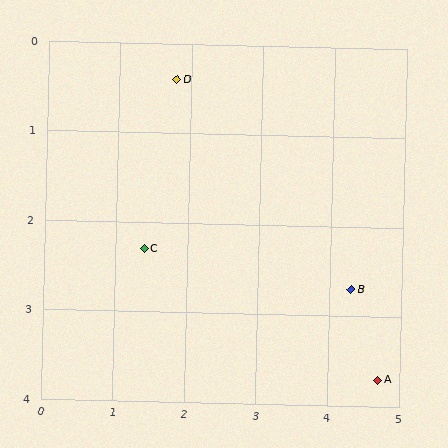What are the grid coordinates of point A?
Point A is at approximately (4.7, 3.7).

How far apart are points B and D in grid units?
Points B and D are about 3.4 grid units apart.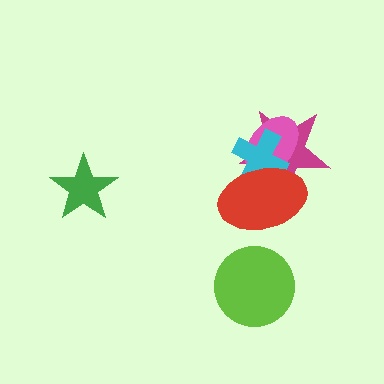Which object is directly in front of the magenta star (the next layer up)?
The pink ellipse is directly in front of the magenta star.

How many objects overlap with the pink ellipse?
3 objects overlap with the pink ellipse.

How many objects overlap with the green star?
0 objects overlap with the green star.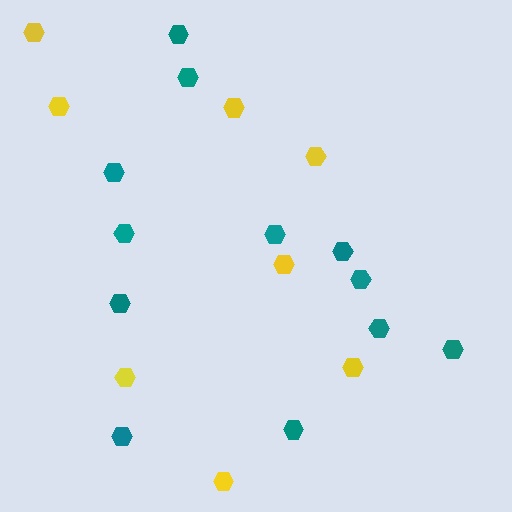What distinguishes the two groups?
There are 2 groups: one group of teal hexagons (12) and one group of yellow hexagons (8).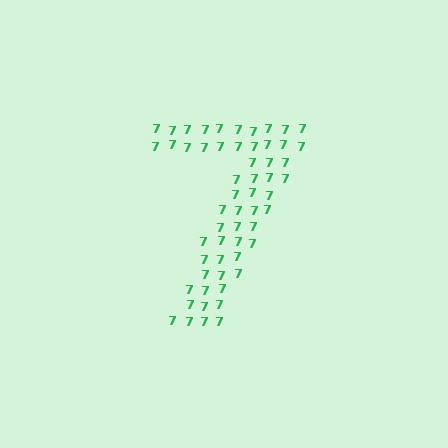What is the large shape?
The large shape is the digit 7.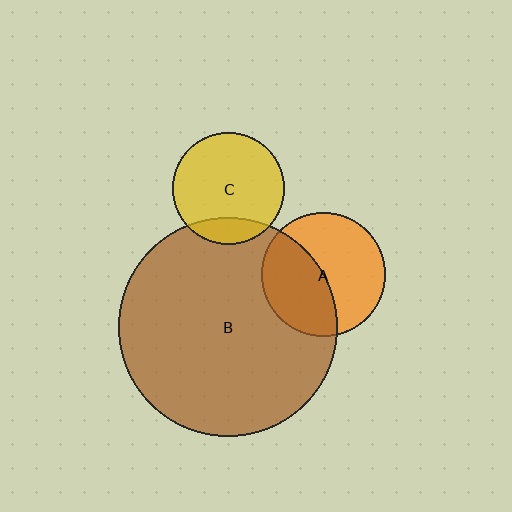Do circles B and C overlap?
Yes.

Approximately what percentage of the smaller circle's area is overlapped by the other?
Approximately 15%.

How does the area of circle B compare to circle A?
Approximately 3.1 times.